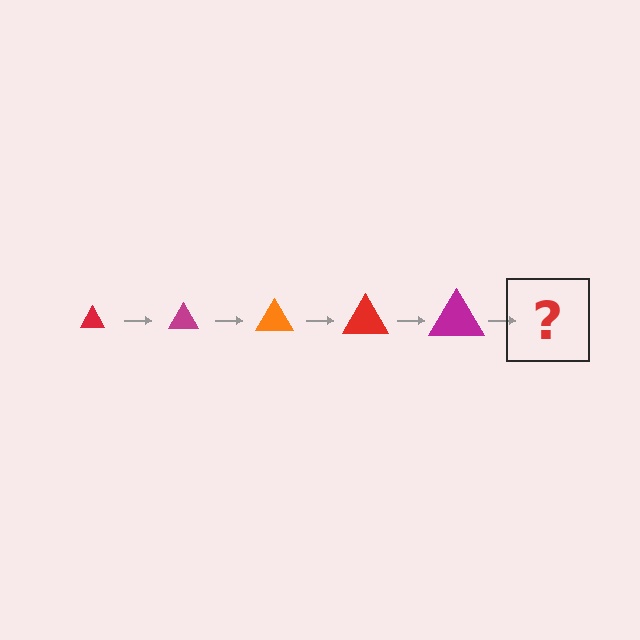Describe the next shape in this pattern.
It should be an orange triangle, larger than the previous one.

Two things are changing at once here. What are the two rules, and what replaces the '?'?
The two rules are that the triangle grows larger each step and the color cycles through red, magenta, and orange. The '?' should be an orange triangle, larger than the previous one.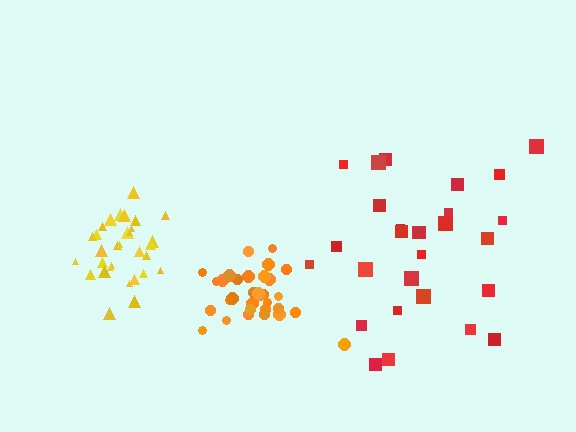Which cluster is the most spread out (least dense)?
Red.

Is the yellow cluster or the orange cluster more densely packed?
Yellow.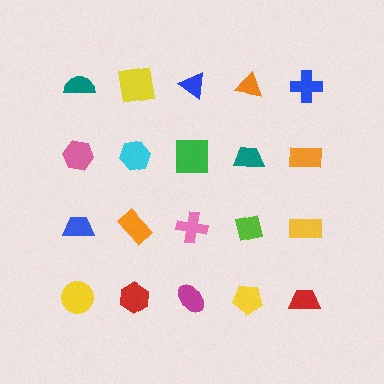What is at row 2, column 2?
A cyan hexagon.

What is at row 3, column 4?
A lime square.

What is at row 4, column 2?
A red hexagon.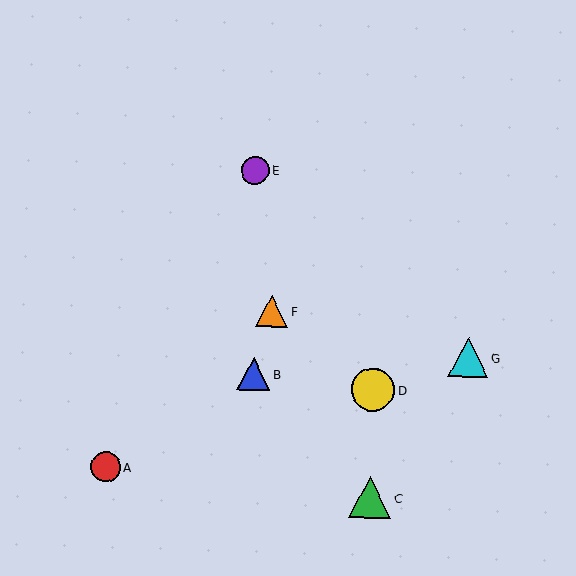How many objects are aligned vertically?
2 objects (C, D) are aligned vertically.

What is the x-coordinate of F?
Object F is at x≈272.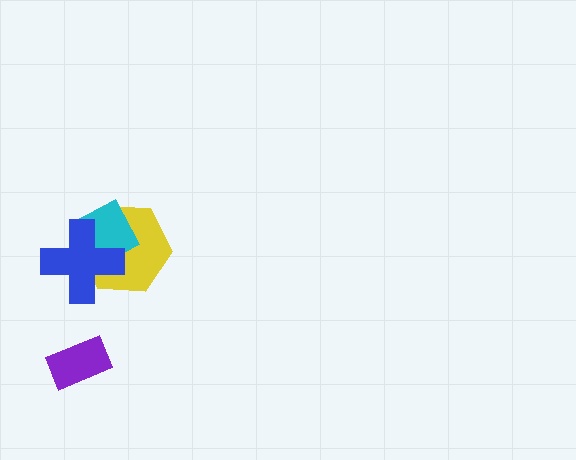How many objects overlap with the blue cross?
2 objects overlap with the blue cross.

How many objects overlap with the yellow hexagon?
2 objects overlap with the yellow hexagon.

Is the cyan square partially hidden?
Yes, it is partially covered by another shape.